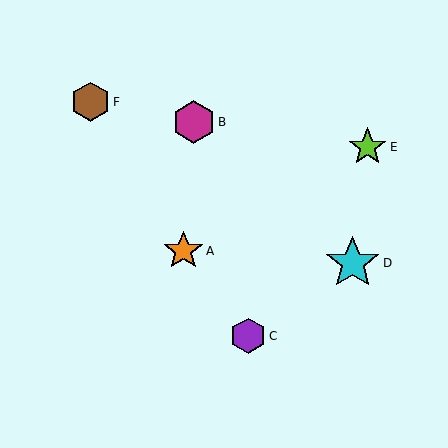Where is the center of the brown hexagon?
The center of the brown hexagon is at (91, 102).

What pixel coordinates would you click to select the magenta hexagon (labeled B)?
Click at (194, 122) to select the magenta hexagon B.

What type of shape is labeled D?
Shape D is a cyan star.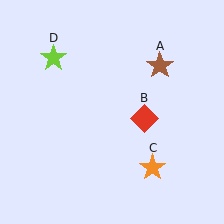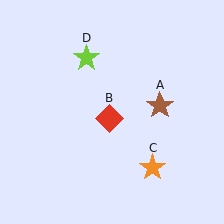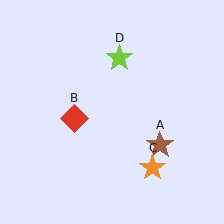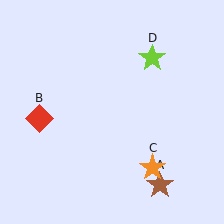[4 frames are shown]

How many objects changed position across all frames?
3 objects changed position: brown star (object A), red diamond (object B), lime star (object D).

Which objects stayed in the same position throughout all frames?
Orange star (object C) remained stationary.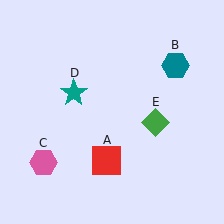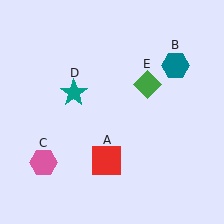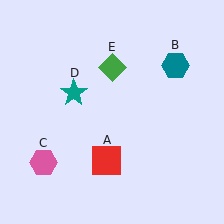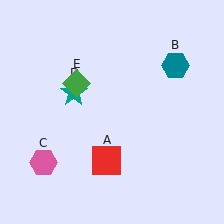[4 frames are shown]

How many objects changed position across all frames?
1 object changed position: green diamond (object E).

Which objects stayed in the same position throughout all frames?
Red square (object A) and teal hexagon (object B) and pink hexagon (object C) and teal star (object D) remained stationary.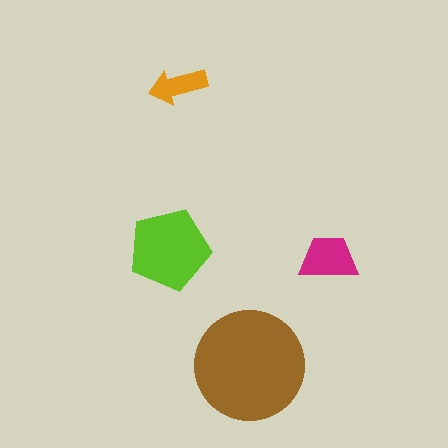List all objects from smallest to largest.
The orange arrow, the magenta trapezoid, the lime pentagon, the brown circle.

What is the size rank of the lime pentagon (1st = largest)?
2nd.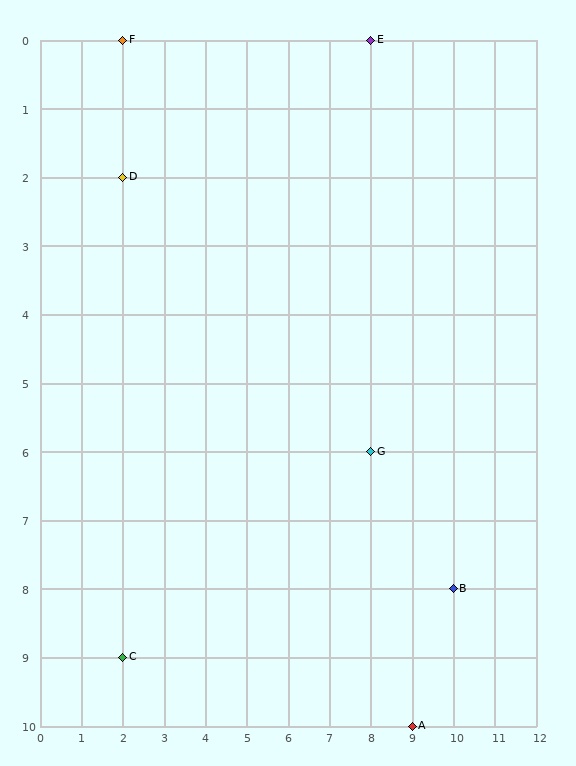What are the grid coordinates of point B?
Point B is at grid coordinates (10, 8).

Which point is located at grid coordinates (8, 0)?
Point E is at (8, 0).